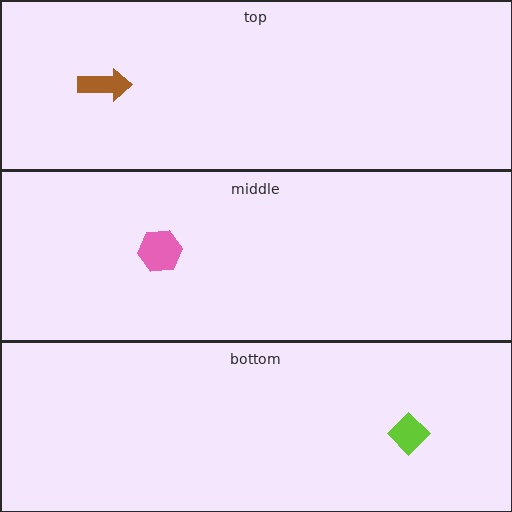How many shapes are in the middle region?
1.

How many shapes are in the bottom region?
1.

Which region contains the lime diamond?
The bottom region.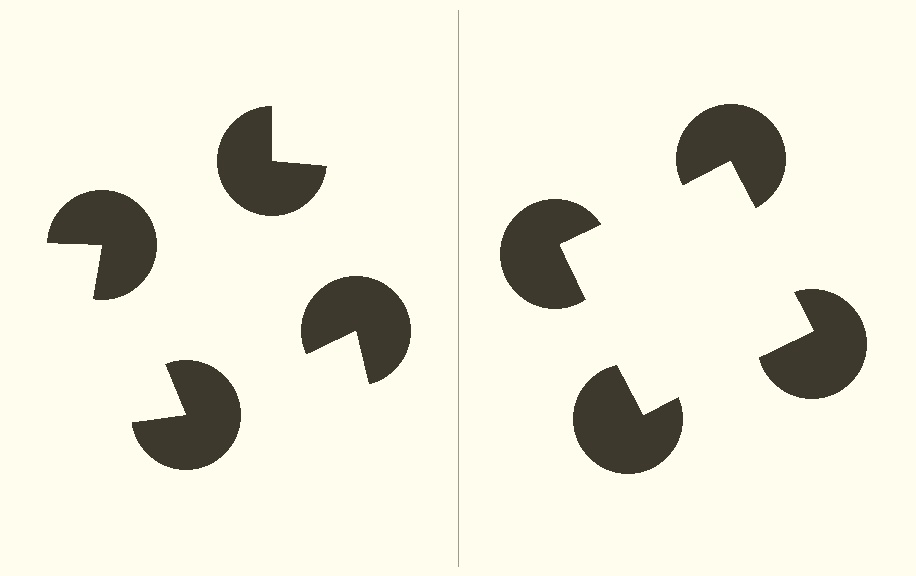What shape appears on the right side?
An illusory square.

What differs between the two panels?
The pac-man discs are positioned identically on both sides; only the wedge orientations differ. On the right they align to a square; on the left they are misaligned.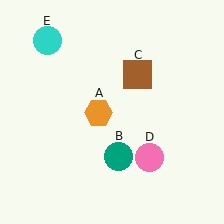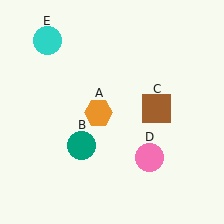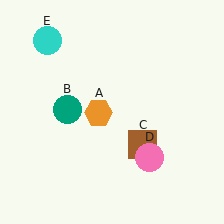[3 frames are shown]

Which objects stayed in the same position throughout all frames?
Orange hexagon (object A) and pink circle (object D) and cyan circle (object E) remained stationary.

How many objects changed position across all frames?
2 objects changed position: teal circle (object B), brown square (object C).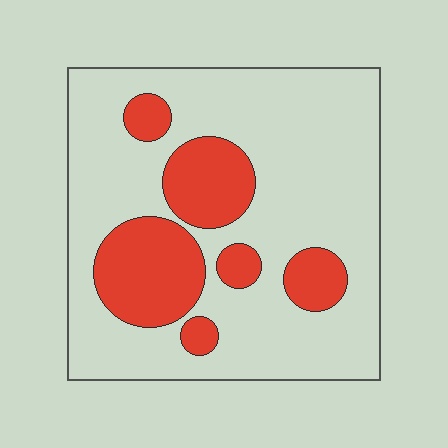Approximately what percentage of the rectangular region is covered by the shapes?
Approximately 25%.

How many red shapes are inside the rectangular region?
6.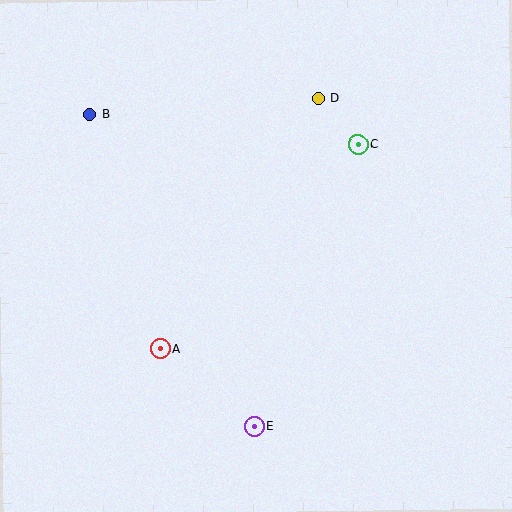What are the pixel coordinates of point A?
Point A is at (160, 349).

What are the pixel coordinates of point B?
Point B is at (90, 115).